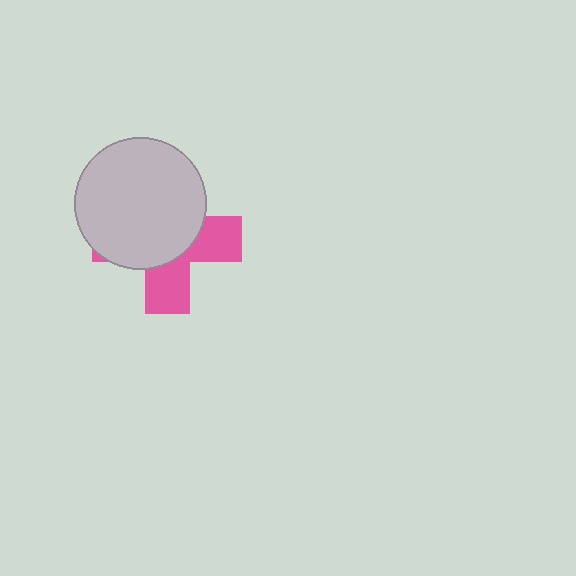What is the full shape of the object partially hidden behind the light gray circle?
The partially hidden object is a pink cross.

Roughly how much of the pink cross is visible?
A small part of it is visible (roughly 38%).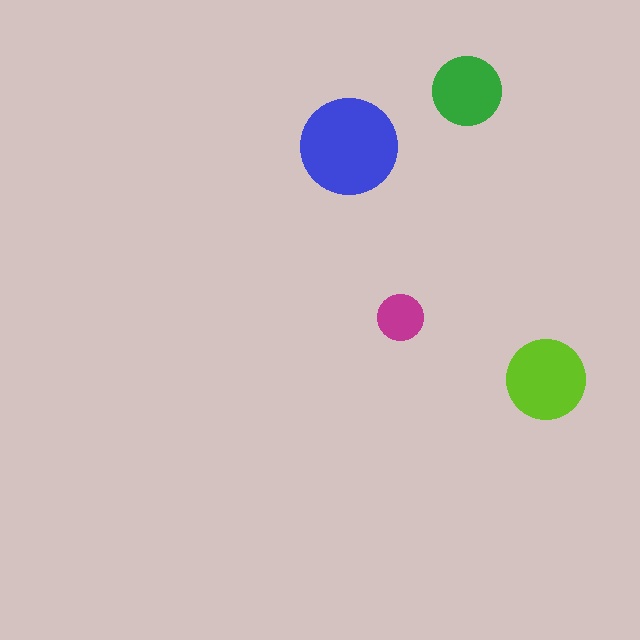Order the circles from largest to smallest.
the blue one, the lime one, the green one, the magenta one.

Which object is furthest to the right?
The lime circle is rightmost.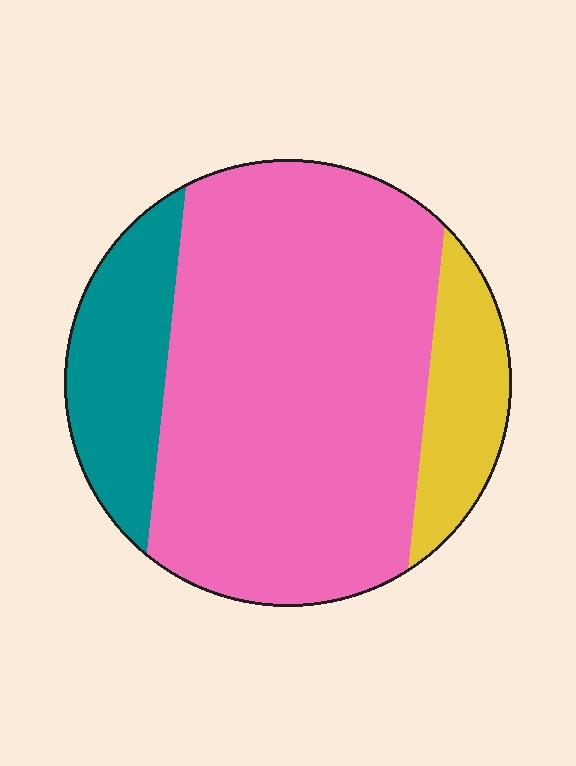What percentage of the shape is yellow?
Yellow takes up about one eighth (1/8) of the shape.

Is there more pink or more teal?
Pink.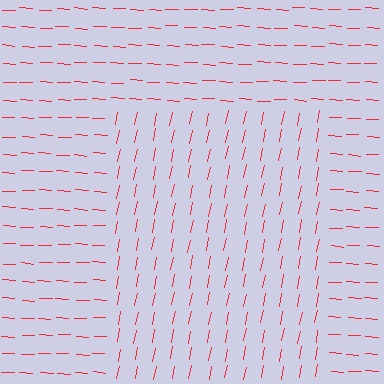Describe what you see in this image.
The image is filled with small red line segments. A rectangle region in the image has lines oriented differently from the surrounding lines, creating a visible texture boundary.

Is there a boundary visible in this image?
Yes, there is a texture boundary formed by a change in line orientation.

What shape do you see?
I see a rectangle.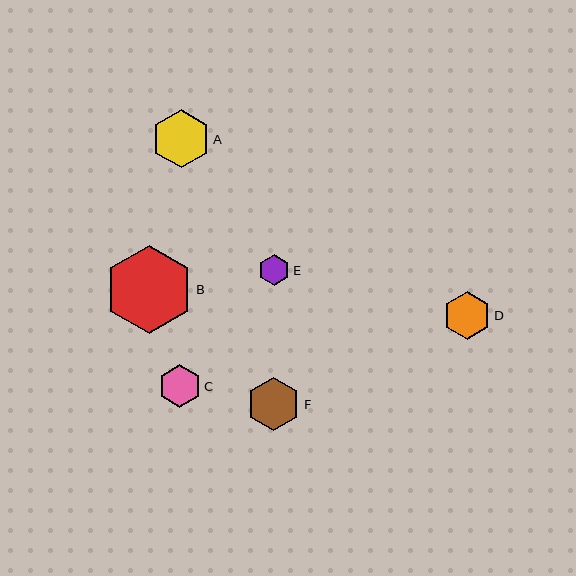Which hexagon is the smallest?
Hexagon E is the smallest with a size of approximately 31 pixels.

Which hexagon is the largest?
Hexagon B is the largest with a size of approximately 88 pixels.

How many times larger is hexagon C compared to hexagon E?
Hexagon C is approximately 1.4 times the size of hexagon E.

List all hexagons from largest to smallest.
From largest to smallest: B, A, F, D, C, E.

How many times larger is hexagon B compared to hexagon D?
Hexagon B is approximately 1.8 times the size of hexagon D.